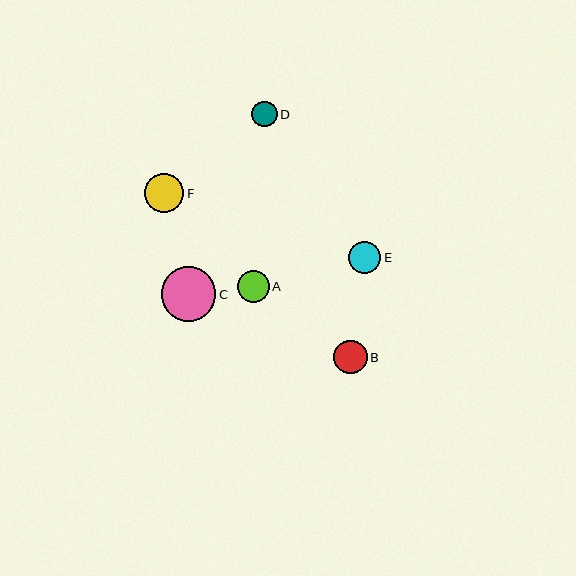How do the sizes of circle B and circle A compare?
Circle B and circle A are approximately the same size.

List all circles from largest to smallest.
From largest to smallest: C, F, B, E, A, D.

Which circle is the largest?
Circle C is the largest with a size of approximately 55 pixels.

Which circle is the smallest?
Circle D is the smallest with a size of approximately 25 pixels.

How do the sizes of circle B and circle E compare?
Circle B and circle E are approximately the same size.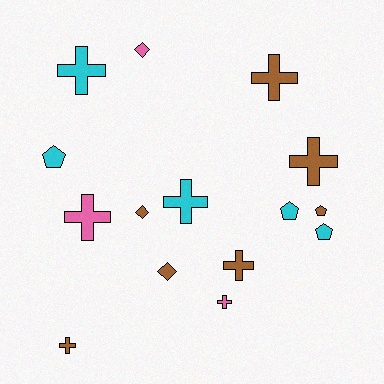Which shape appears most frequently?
Cross, with 8 objects.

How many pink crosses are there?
There are 2 pink crosses.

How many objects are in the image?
There are 15 objects.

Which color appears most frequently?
Brown, with 7 objects.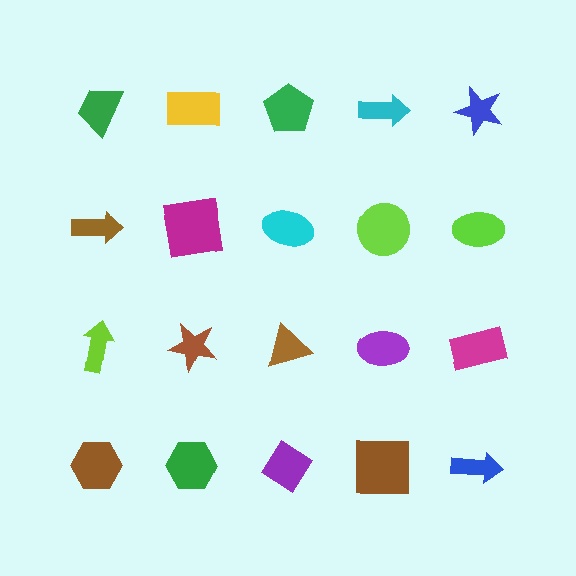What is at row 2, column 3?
A cyan ellipse.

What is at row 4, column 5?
A blue arrow.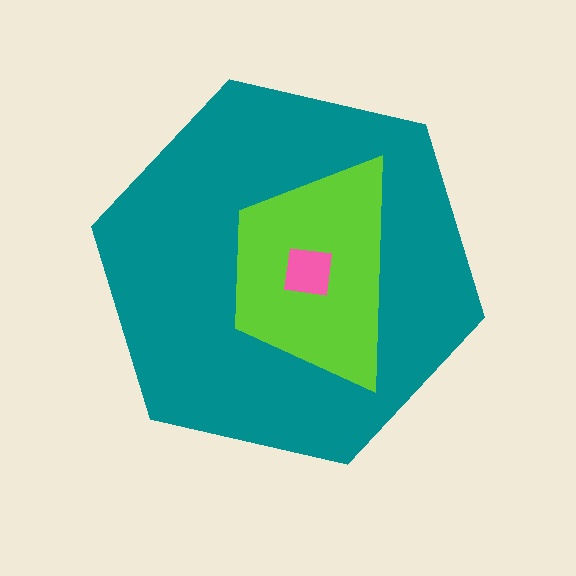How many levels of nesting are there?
3.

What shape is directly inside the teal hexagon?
The lime trapezoid.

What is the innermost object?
The pink square.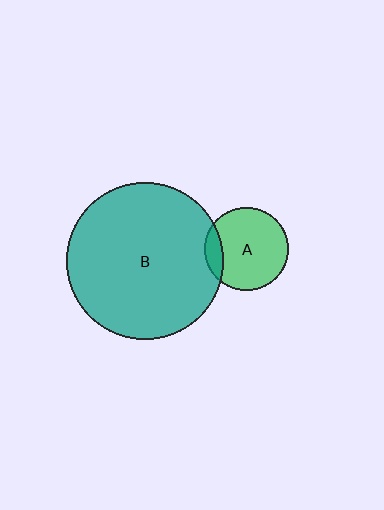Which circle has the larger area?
Circle B (teal).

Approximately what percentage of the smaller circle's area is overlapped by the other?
Approximately 15%.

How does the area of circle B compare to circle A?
Approximately 3.5 times.